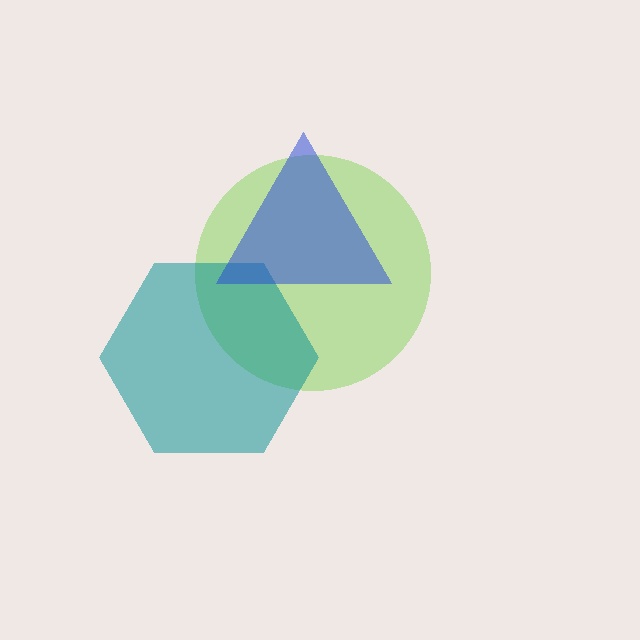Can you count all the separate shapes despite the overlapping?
Yes, there are 3 separate shapes.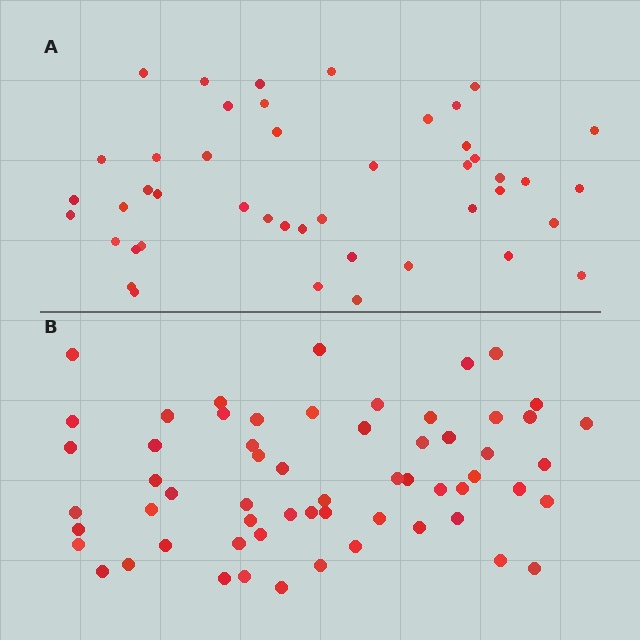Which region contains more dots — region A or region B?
Region B (the bottom region) has more dots.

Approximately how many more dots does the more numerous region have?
Region B has approximately 15 more dots than region A.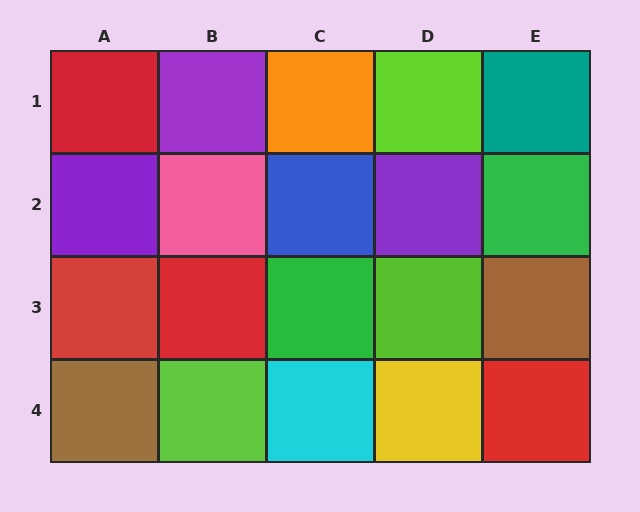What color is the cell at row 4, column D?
Yellow.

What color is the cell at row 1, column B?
Purple.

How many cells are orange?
1 cell is orange.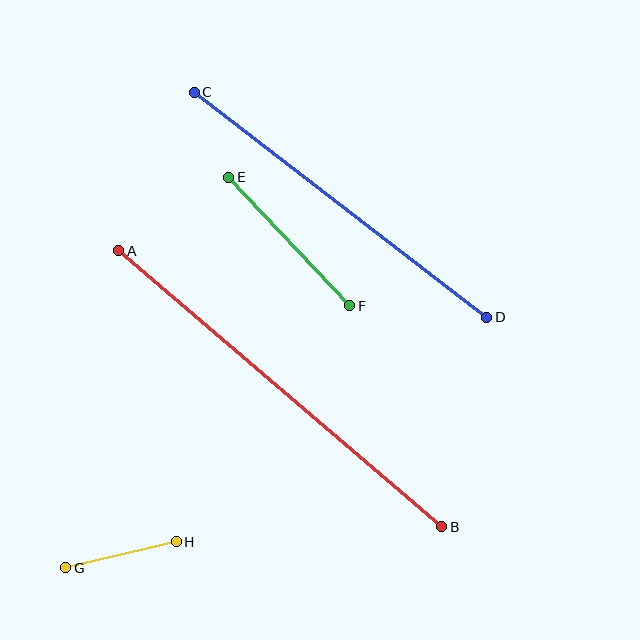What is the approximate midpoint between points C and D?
The midpoint is at approximately (341, 205) pixels.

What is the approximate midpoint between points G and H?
The midpoint is at approximately (121, 555) pixels.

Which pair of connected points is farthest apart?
Points A and B are farthest apart.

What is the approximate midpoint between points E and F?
The midpoint is at approximately (289, 242) pixels.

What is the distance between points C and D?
The distance is approximately 369 pixels.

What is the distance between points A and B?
The distance is approximately 425 pixels.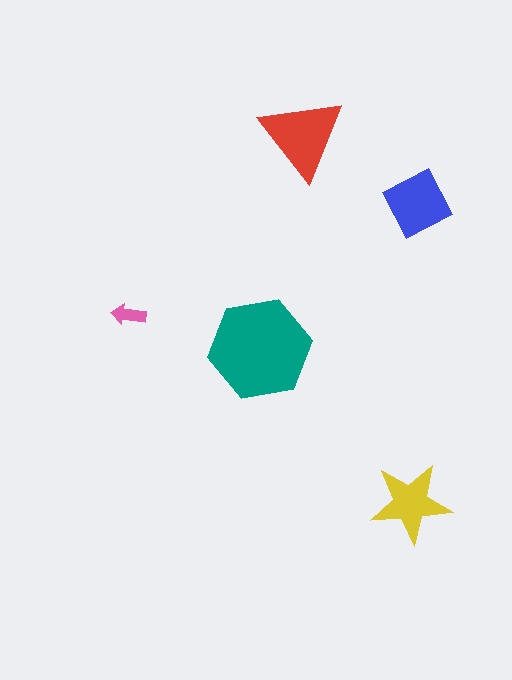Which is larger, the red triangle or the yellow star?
The red triangle.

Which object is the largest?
The teal hexagon.